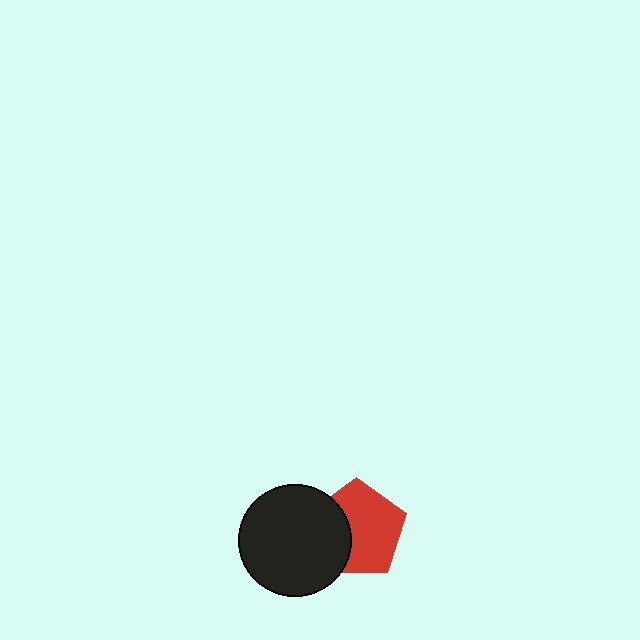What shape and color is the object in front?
The object in front is a black circle.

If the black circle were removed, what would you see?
You would see the complete red pentagon.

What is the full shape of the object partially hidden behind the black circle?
The partially hidden object is a red pentagon.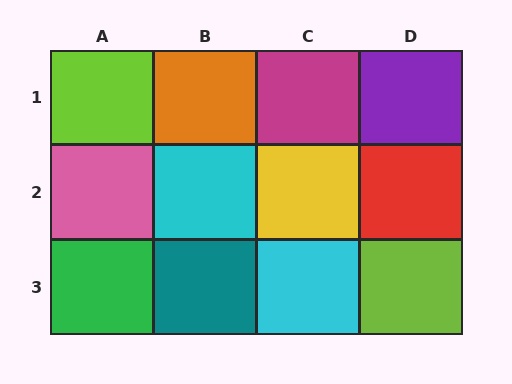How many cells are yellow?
1 cell is yellow.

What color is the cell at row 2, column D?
Red.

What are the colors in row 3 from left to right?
Green, teal, cyan, lime.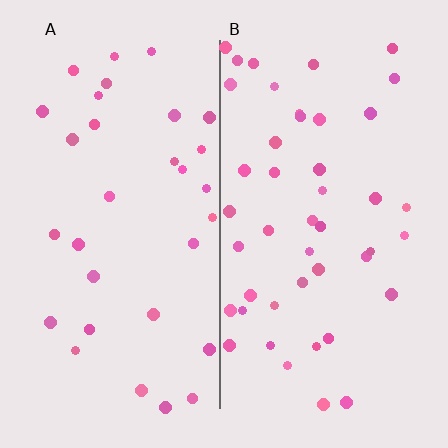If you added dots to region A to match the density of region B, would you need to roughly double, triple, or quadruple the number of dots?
Approximately double.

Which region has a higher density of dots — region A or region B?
B (the right).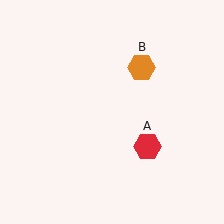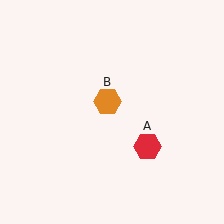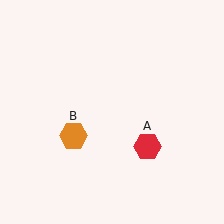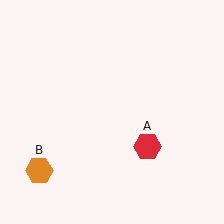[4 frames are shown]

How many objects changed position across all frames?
1 object changed position: orange hexagon (object B).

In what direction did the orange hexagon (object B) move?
The orange hexagon (object B) moved down and to the left.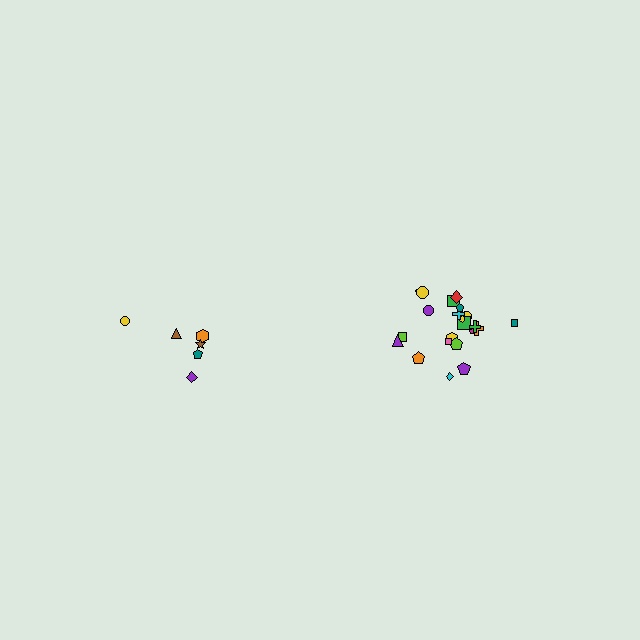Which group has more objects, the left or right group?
The right group.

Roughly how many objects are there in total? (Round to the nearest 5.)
Roughly 30 objects in total.